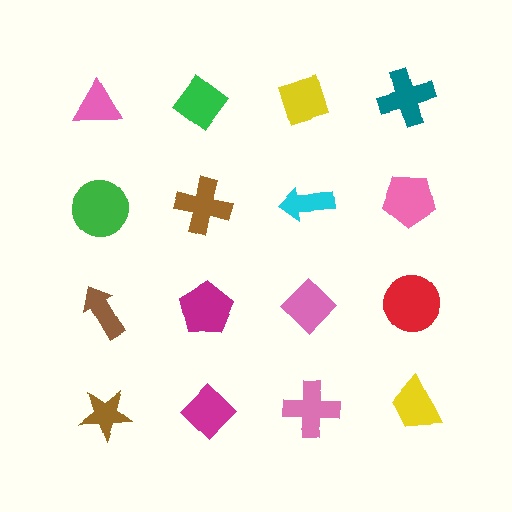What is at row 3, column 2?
A magenta pentagon.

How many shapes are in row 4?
4 shapes.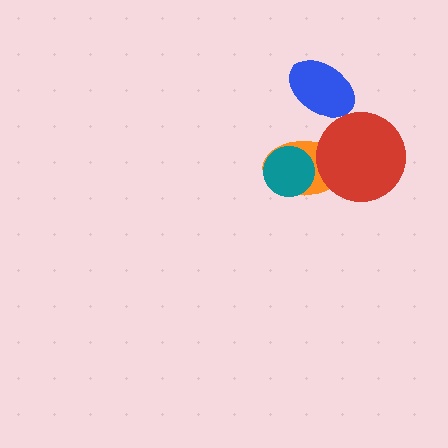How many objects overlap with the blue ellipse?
0 objects overlap with the blue ellipse.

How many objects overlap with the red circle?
1 object overlaps with the red circle.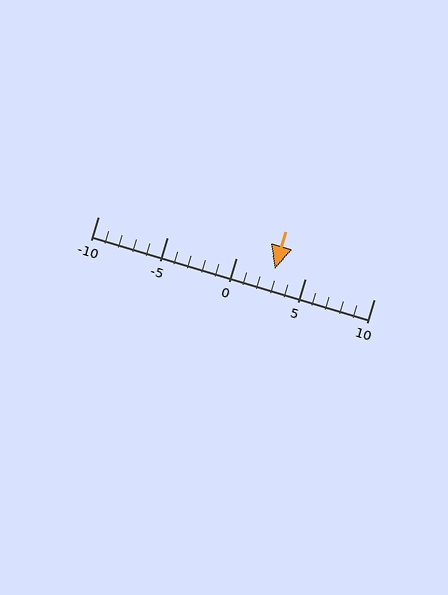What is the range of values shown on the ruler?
The ruler shows values from -10 to 10.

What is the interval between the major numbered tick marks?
The major tick marks are spaced 5 units apart.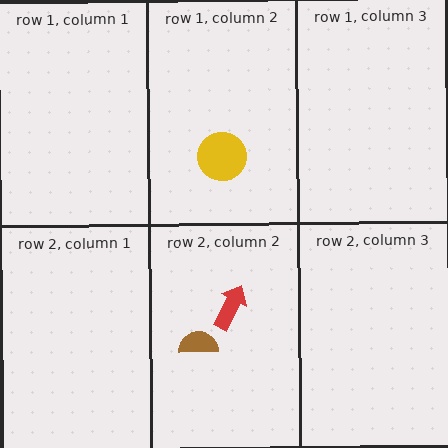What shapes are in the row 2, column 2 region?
The brown semicircle, the red arrow.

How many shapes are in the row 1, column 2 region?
1.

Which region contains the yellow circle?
The row 1, column 2 region.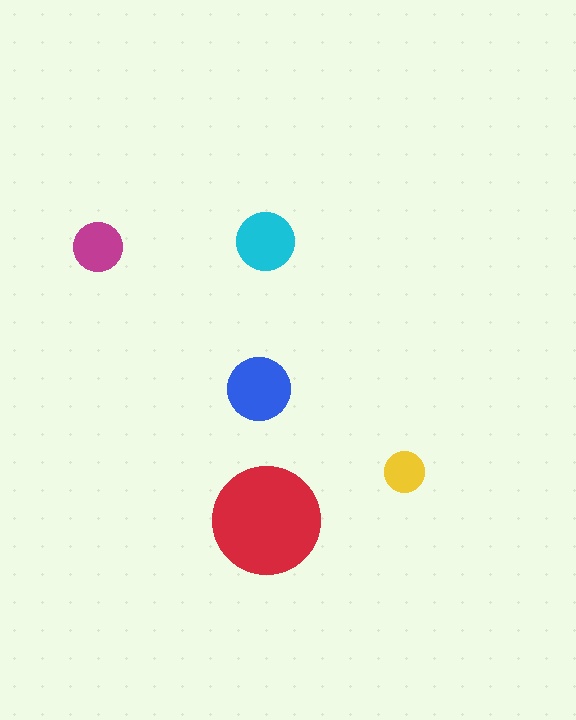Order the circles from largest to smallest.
the red one, the blue one, the cyan one, the magenta one, the yellow one.